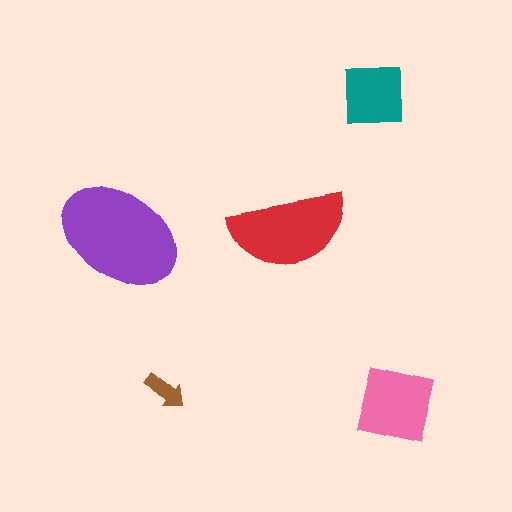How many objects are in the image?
There are 5 objects in the image.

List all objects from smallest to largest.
The brown arrow, the teal square, the pink square, the red semicircle, the purple ellipse.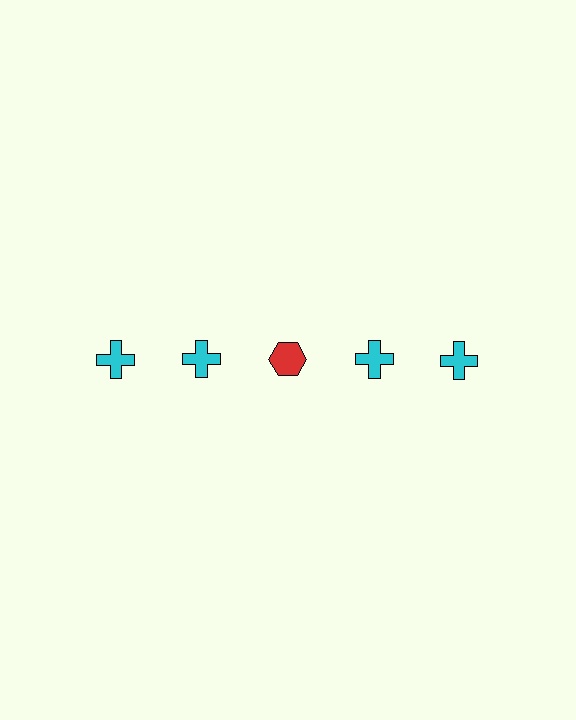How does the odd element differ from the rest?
It differs in both color (red instead of cyan) and shape (hexagon instead of cross).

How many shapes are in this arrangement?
There are 5 shapes arranged in a grid pattern.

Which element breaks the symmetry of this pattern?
The red hexagon in the top row, center column breaks the symmetry. All other shapes are cyan crosses.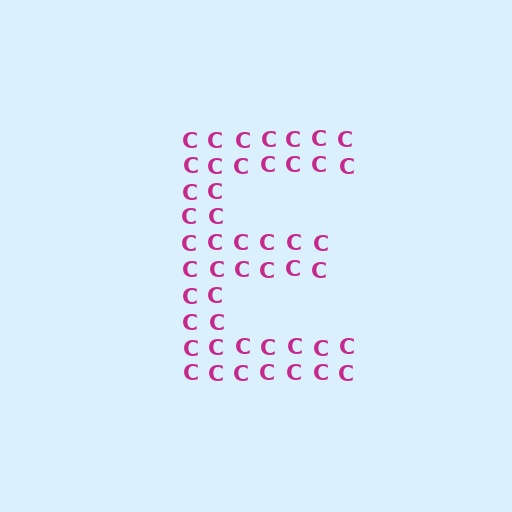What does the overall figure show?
The overall figure shows the letter E.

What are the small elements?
The small elements are letter C's.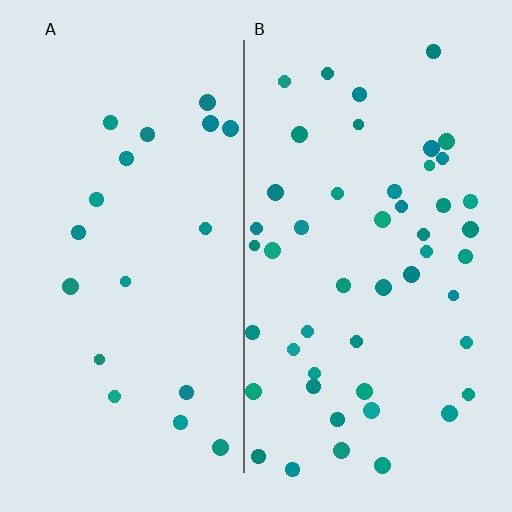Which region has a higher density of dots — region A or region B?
B (the right).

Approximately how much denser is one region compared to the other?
Approximately 2.6× — region B over region A.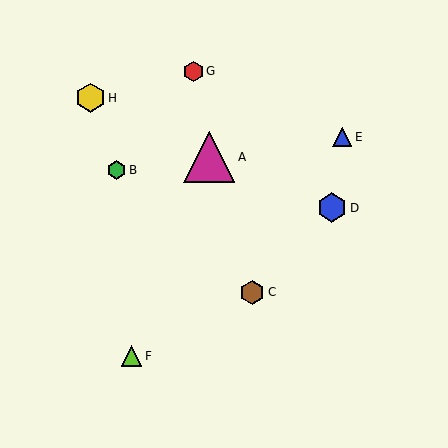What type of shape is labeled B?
Shape B is a green hexagon.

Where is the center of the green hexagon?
The center of the green hexagon is at (116, 170).